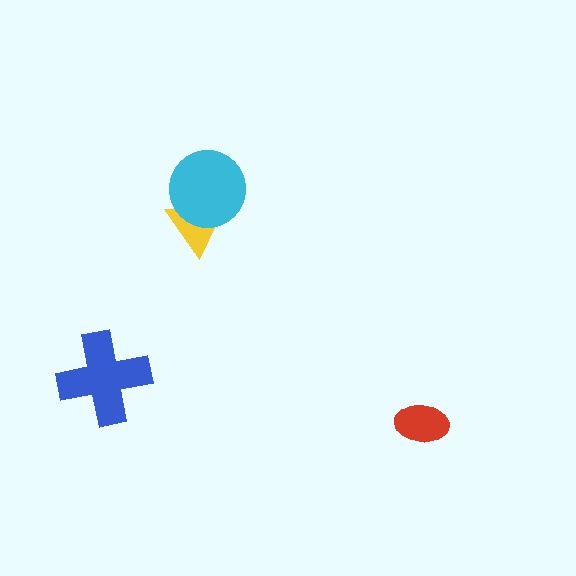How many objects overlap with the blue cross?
0 objects overlap with the blue cross.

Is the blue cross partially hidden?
No, no other shape covers it.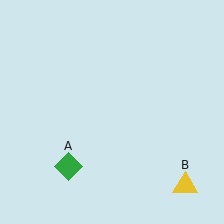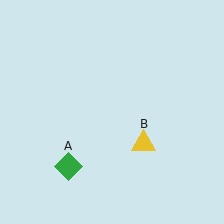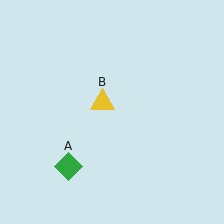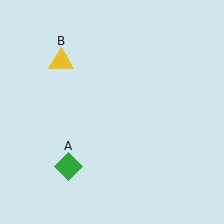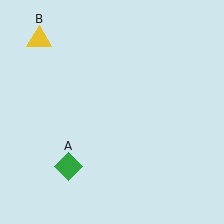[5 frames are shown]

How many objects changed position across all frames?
1 object changed position: yellow triangle (object B).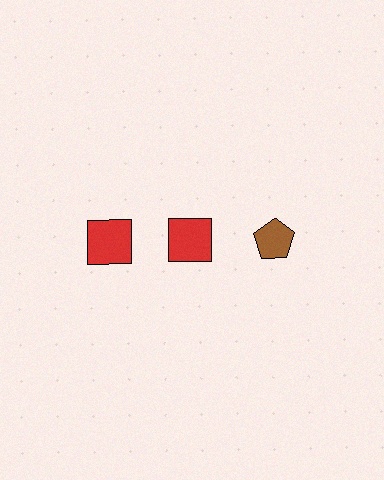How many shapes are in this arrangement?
There are 3 shapes arranged in a grid pattern.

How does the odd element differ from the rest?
It differs in both color (brown instead of red) and shape (pentagon instead of square).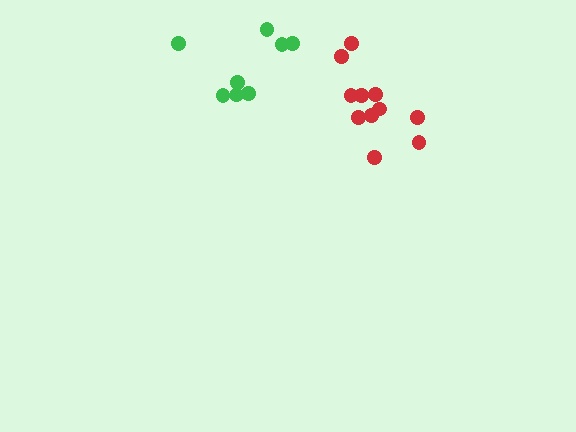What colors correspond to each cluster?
The clusters are colored: green, red.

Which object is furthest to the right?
The red cluster is rightmost.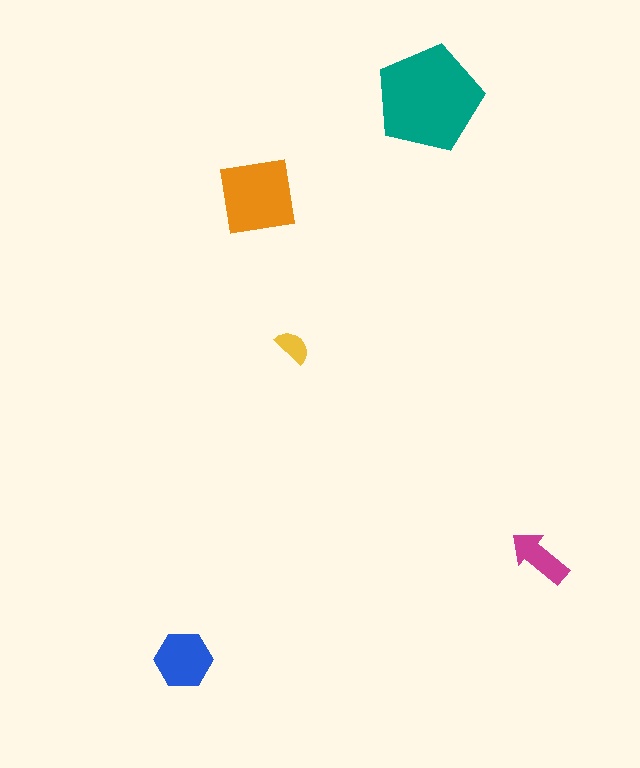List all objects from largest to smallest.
The teal pentagon, the orange square, the blue hexagon, the magenta arrow, the yellow semicircle.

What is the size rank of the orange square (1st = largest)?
2nd.